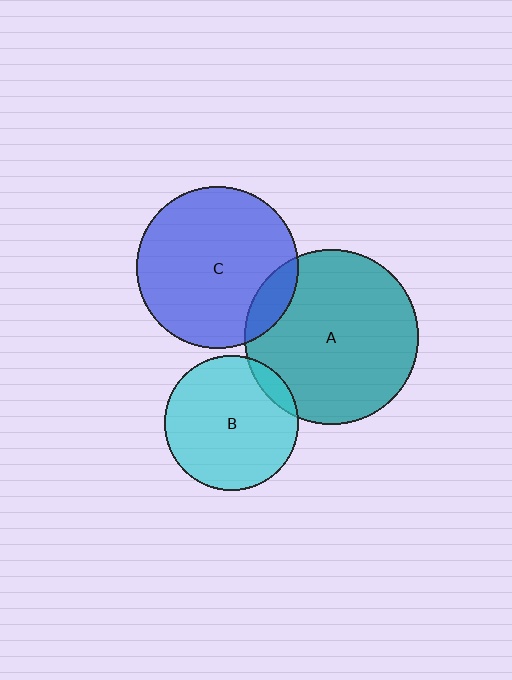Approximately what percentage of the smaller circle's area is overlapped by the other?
Approximately 10%.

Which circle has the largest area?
Circle A (teal).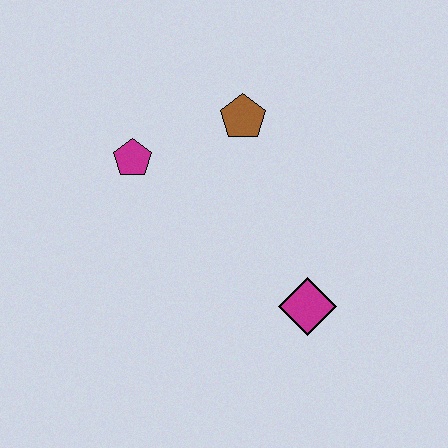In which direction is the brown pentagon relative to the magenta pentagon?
The brown pentagon is to the right of the magenta pentagon.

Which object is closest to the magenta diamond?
The brown pentagon is closest to the magenta diamond.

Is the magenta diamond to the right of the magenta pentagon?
Yes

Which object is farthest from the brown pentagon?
The magenta diamond is farthest from the brown pentagon.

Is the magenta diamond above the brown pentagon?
No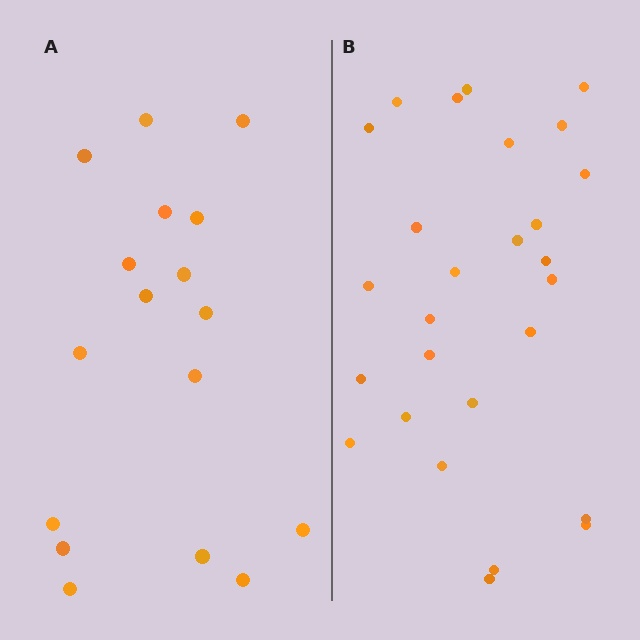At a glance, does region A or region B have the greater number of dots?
Region B (the right region) has more dots.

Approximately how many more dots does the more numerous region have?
Region B has roughly 10 or so more dots than region A.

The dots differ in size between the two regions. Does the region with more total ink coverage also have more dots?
No. Region A has more total ink coverage because its dots are larger, but region B actually contains more individual dots. Total area can be misleading — the number of items is what matters here.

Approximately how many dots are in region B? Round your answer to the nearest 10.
About 30 dots. (The exact count is 27, which rounds to 30.)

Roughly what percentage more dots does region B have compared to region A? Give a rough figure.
About 60% more.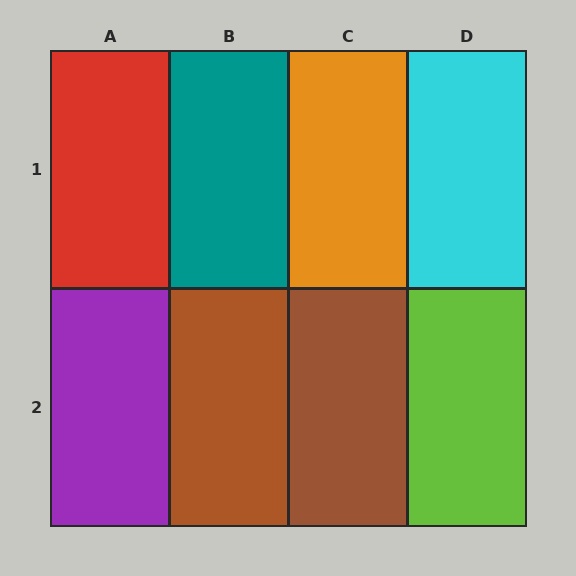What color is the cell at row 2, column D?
Lime.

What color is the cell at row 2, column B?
Brown.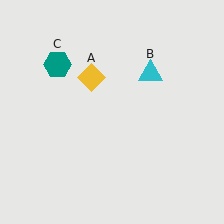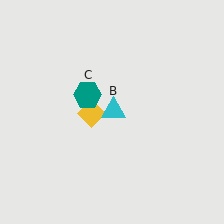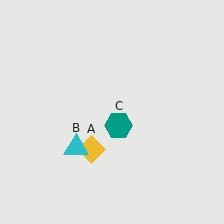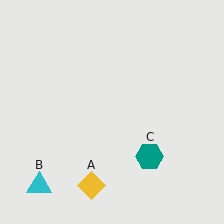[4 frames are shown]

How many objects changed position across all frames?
3 objects changed position: yellow diamond (object A), cyan triangle (object B), teal hexagon (object C).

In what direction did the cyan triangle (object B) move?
The cyan triangle (object B) moved down and to the left.